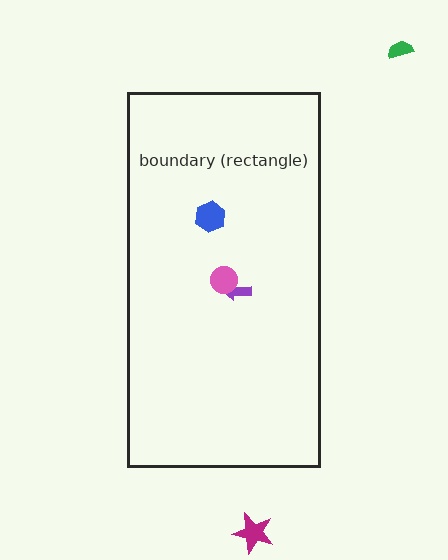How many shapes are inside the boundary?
3 inside, 2 outside.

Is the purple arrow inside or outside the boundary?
Inside.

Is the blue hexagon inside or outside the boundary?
Inside.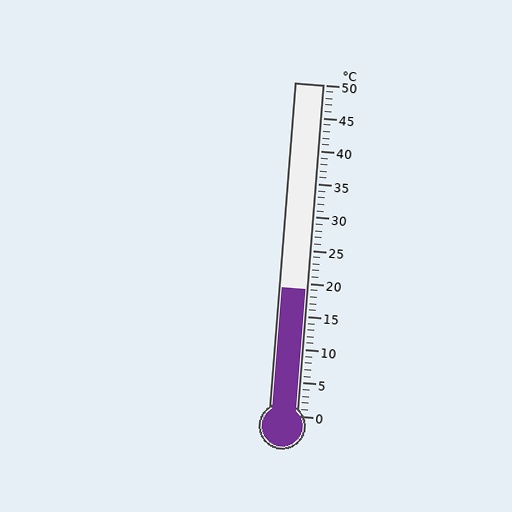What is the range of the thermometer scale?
The thermometer scale ranges from 0°C to 50°C.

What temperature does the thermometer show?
The thermometer shows approximately 19°C.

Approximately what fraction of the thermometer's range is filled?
The thermometer is filled to approximately 40% of its range.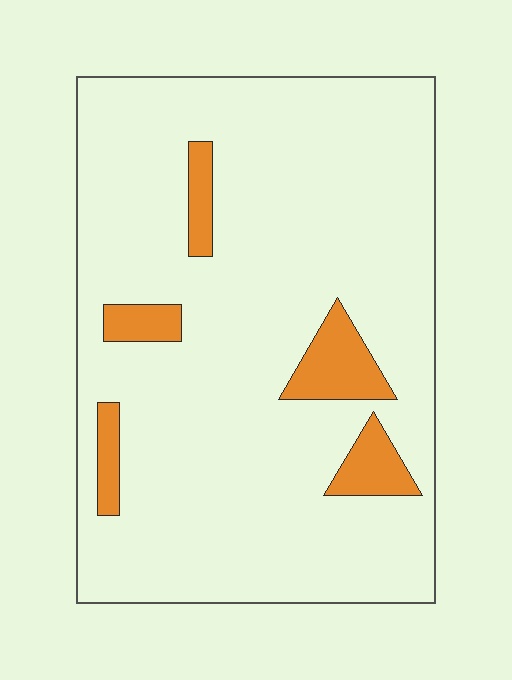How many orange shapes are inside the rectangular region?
5.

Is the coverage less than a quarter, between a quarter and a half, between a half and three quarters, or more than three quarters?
Less than a quarter.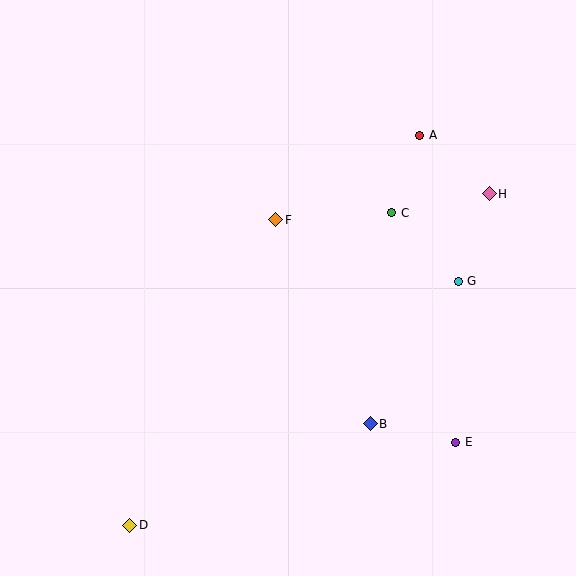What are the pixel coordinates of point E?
Point E is at (456, 442).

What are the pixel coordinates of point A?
Point A is at (420, 135).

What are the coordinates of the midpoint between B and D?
The midpoint between B and D is at (250, 474).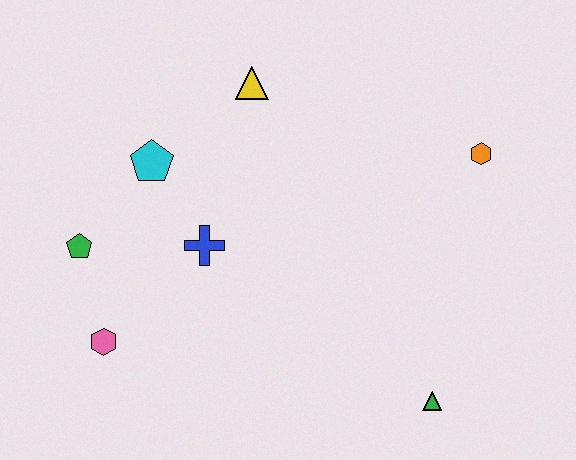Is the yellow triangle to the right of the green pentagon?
Yes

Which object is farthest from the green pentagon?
The orange hexagon is farthest from the green pentagon.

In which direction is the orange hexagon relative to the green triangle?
The orange hexagon is above the green triangle.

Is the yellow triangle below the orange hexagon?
No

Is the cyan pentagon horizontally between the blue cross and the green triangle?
No